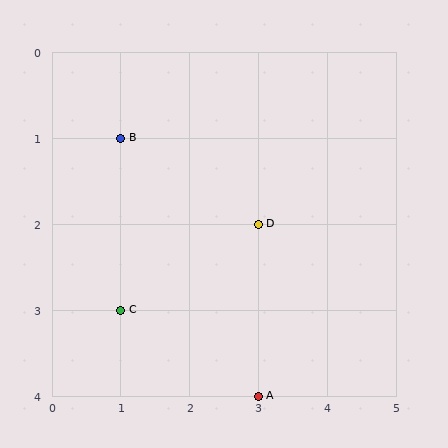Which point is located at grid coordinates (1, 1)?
Point B is at (1, 1).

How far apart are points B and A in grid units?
Points B and A are 2 columns and 3 rows apart (about 3.6 grid units diagonally).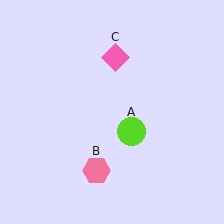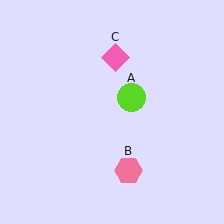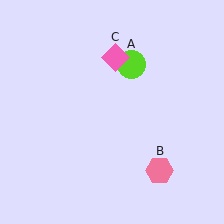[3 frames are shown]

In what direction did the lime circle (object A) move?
The lime circle (object A) moved up.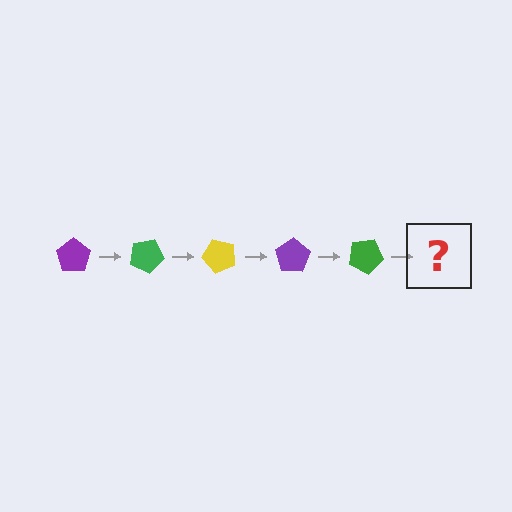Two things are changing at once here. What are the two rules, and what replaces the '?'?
The two rules are that it rotates 25 degrees each step and the color cycles through purple, green, and yellow. The '?' should be a yellow pentagon, rotated 125 degrees from the start.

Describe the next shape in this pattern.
It should be a yellow pentagon, rotated 125 degrees from the start.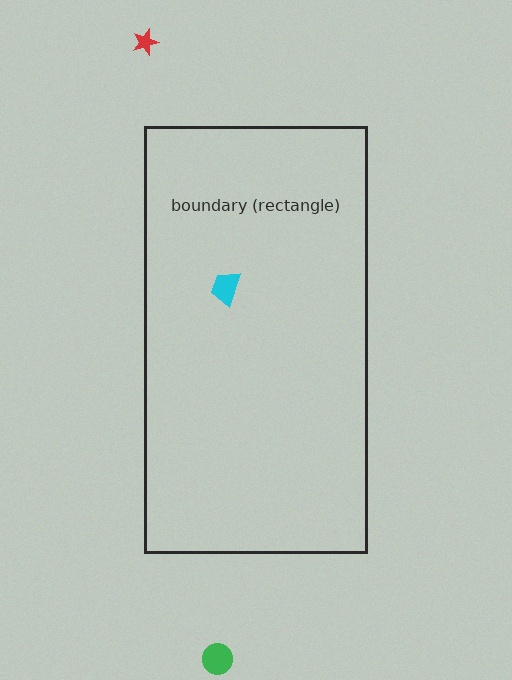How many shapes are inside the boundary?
1 inside, 2 outside.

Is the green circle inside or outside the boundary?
Outside.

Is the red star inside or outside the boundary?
Outside.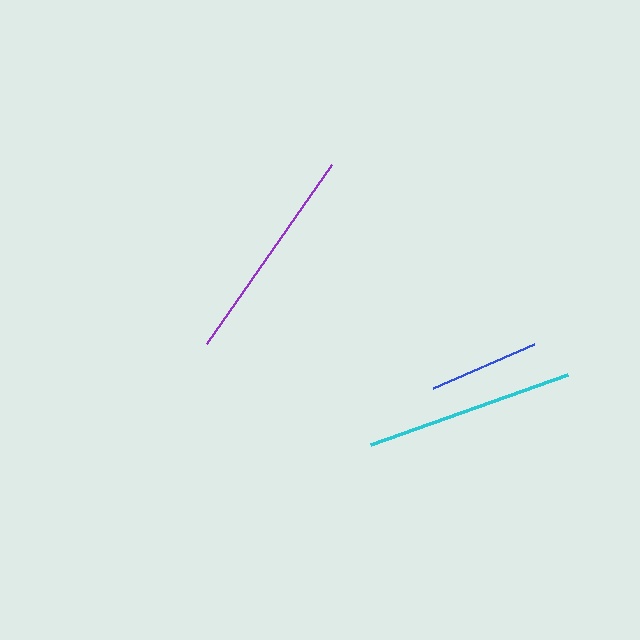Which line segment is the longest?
The purple line is the longest at approximately 218 pixels.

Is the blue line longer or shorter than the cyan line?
The cyan line is longer than the blue line.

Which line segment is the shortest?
The blue line is the shortest at approximately 110 pixels.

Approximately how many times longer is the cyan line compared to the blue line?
The cyan line is approximately 1.9 times the length of the blue line.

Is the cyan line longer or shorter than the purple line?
The purple line is longer than the cyan line.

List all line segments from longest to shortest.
From longest to shortest: purple, cyan, blue.